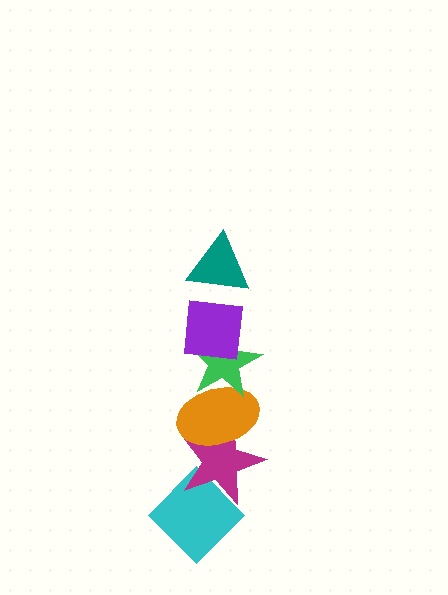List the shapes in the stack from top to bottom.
From top to bottom: the teal triangle, the purple square, the green star, the orange ellipse, the magenta star, the cyan diamond.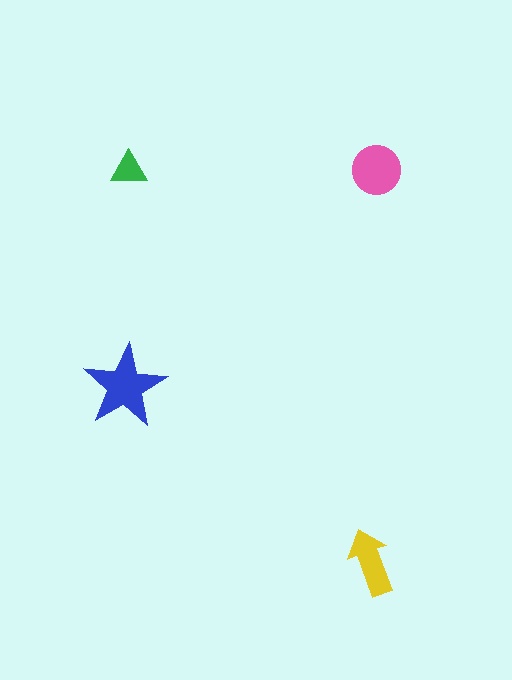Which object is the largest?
The blue star.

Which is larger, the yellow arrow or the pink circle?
The pink circle.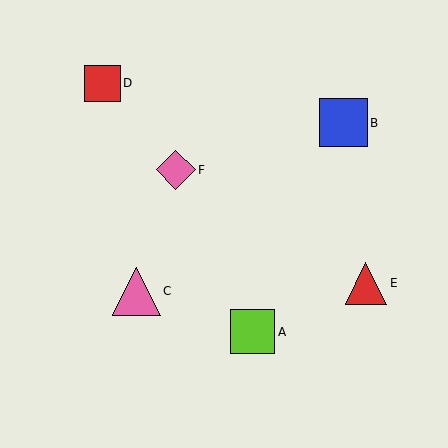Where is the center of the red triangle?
The center of the red triangle is at (366, 283).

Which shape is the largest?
The pink triangle (labeled C) is the largest.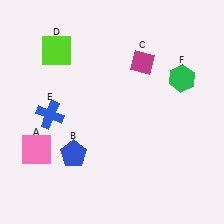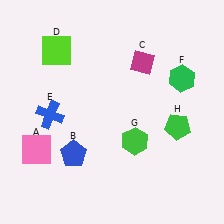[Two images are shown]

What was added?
A green hexagon (G), a green pentagon (H) were added in Image 2.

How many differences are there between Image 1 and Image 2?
There are 2 differences between the two images.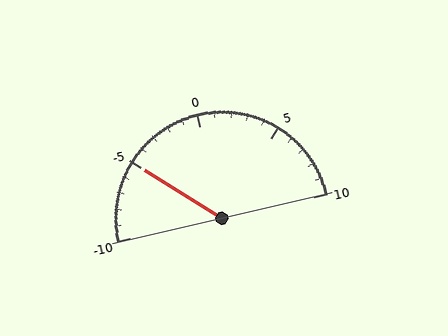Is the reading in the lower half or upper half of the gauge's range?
The reading is in the lower half of the range (-10 to 10).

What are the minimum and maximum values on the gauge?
The gauge ranges from -10 to 10.